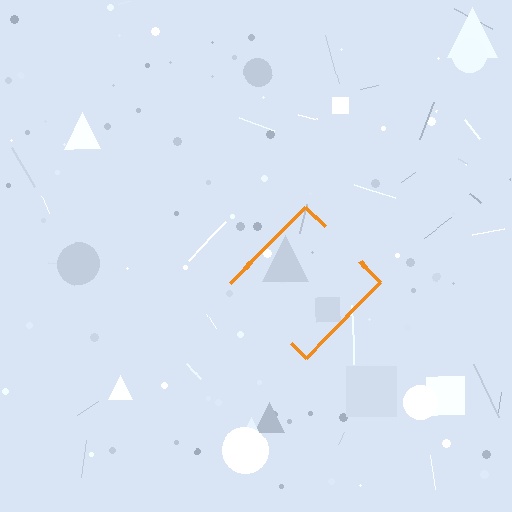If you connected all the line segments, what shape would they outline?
They would outline a diamond.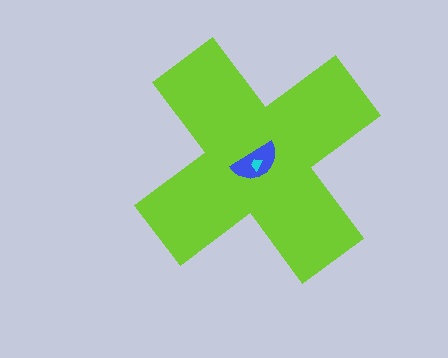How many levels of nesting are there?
3.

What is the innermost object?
The cyan trapezoid.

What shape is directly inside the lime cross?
The blue semicircle.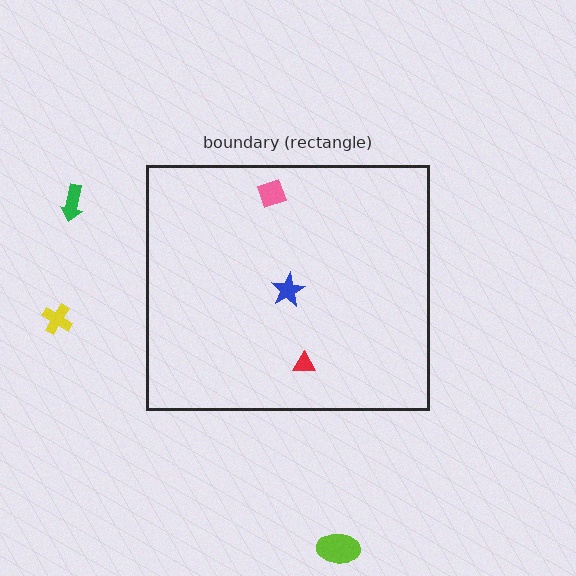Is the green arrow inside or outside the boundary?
Outside.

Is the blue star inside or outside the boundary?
Inside.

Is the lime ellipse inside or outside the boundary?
Outside.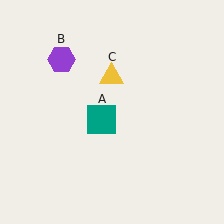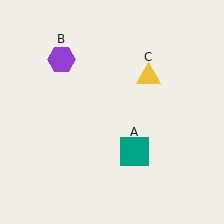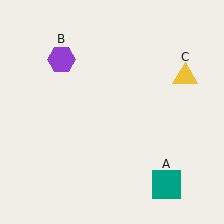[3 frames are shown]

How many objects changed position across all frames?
2 objects changed position: teal square (object A), yellow triangle (object C).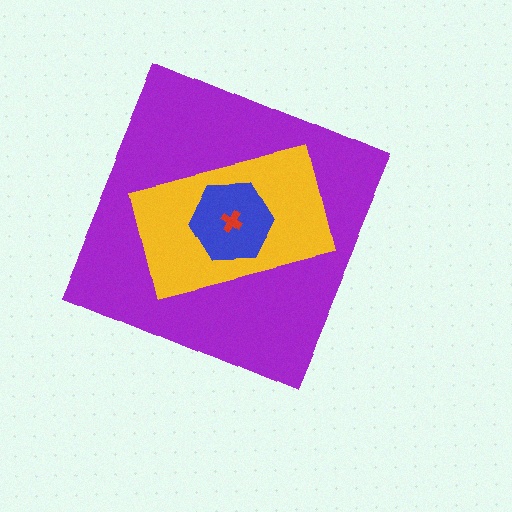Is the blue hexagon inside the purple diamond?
Yes.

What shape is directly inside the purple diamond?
The yellow rectangle.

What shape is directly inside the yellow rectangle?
The blue hexagon.